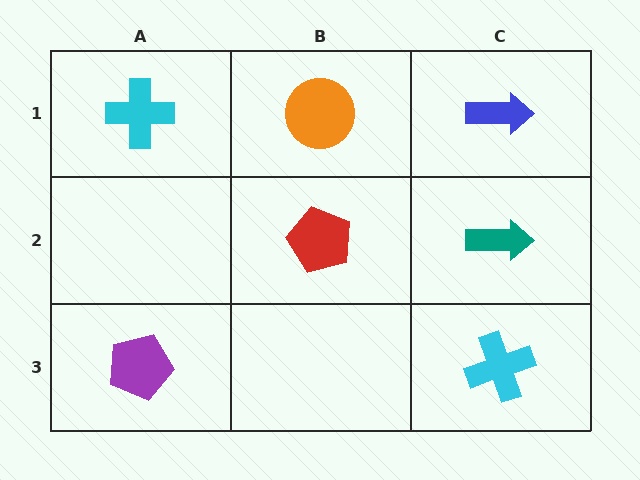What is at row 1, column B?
An orange circle.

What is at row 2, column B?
A red pentagon.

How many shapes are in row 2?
2 shapes.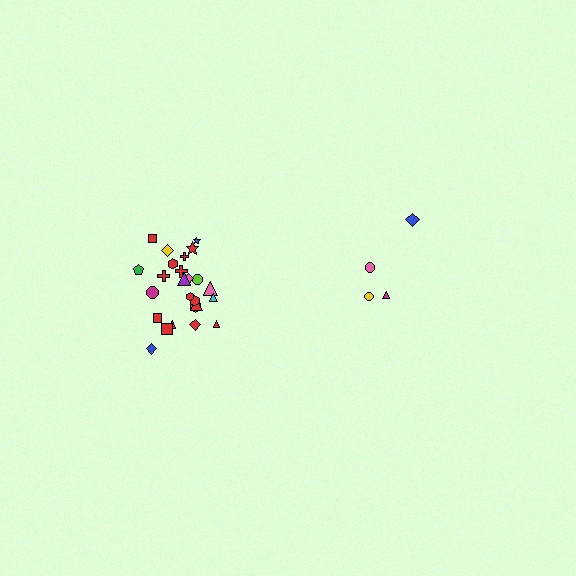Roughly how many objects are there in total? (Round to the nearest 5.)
Roughly 30 objects in total.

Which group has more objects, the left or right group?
The left group.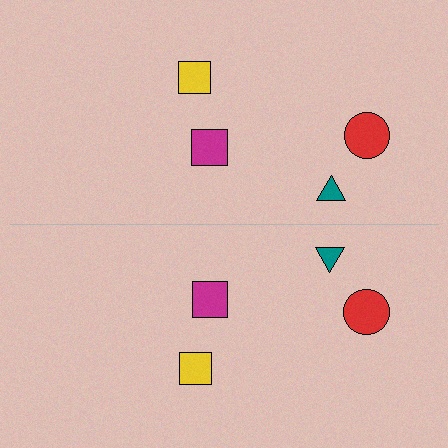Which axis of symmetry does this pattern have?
The pattern has a horizontal axis of symmetry running through the center of the image.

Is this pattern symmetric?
Yes, this pattern has bilateral (reflection) symmetry.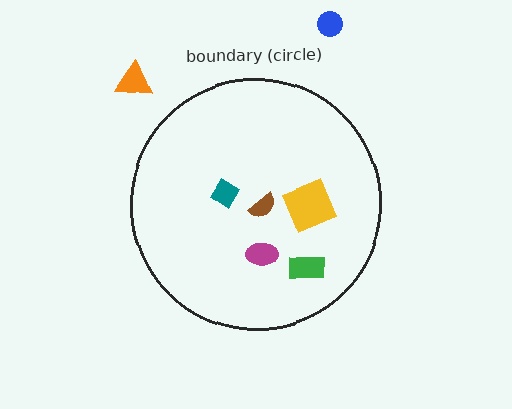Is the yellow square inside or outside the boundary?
Inside.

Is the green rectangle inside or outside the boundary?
Inside.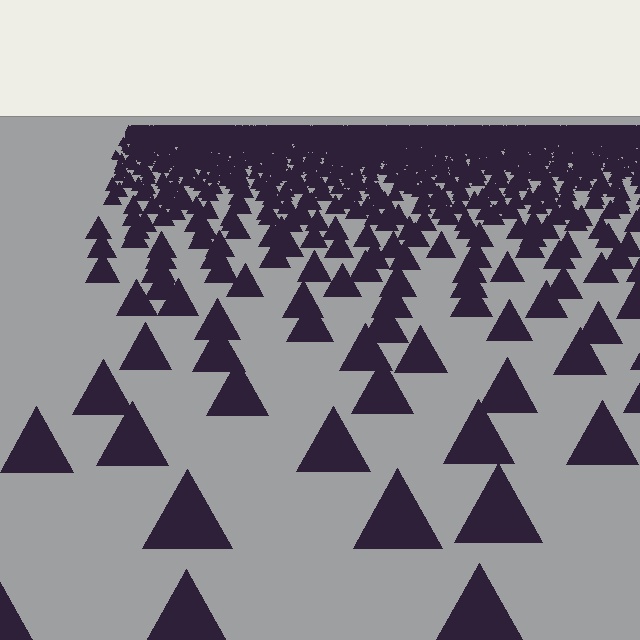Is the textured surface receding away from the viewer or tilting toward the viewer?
The surface is receding away from the viewer. Texture elements get smaller and denser toward the top.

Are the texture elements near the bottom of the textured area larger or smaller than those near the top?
Larger. Near the bottom, elements are closer to the viewer and appear at a bigger on-screen size.